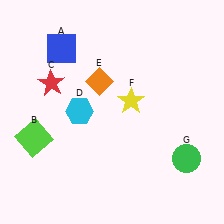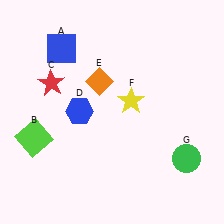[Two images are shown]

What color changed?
The hexagon (D) changed from cyan in Image 1 to blue in Image 2.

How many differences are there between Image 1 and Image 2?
There is 1 difference between the two images.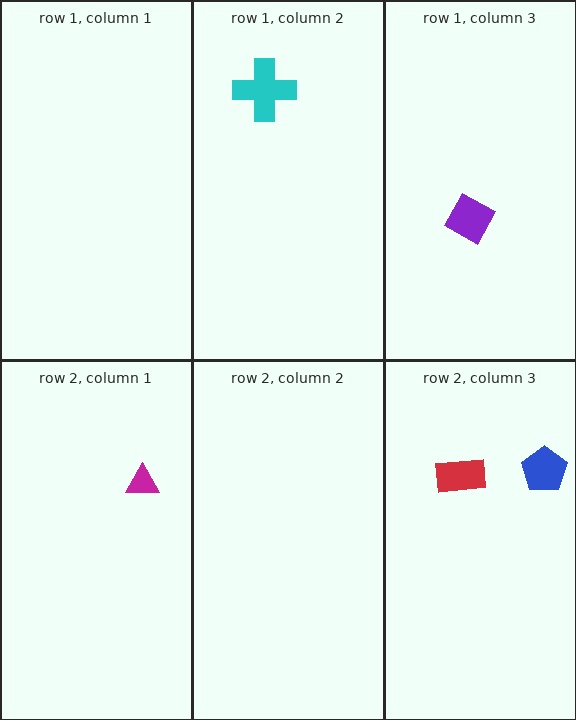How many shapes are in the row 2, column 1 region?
1.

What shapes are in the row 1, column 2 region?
The cyan cross.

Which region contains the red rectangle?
The row 2, column 3 region.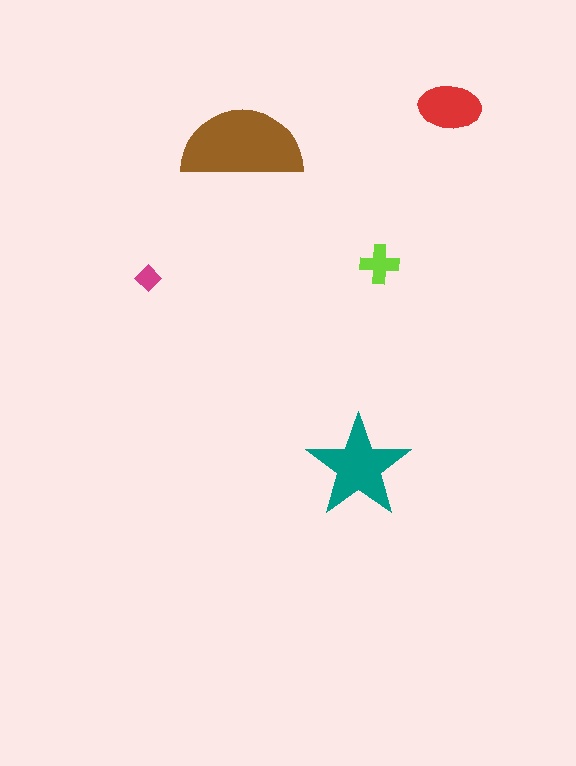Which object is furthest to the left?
The magenta diamond is leftmost.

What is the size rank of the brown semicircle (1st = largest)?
1st.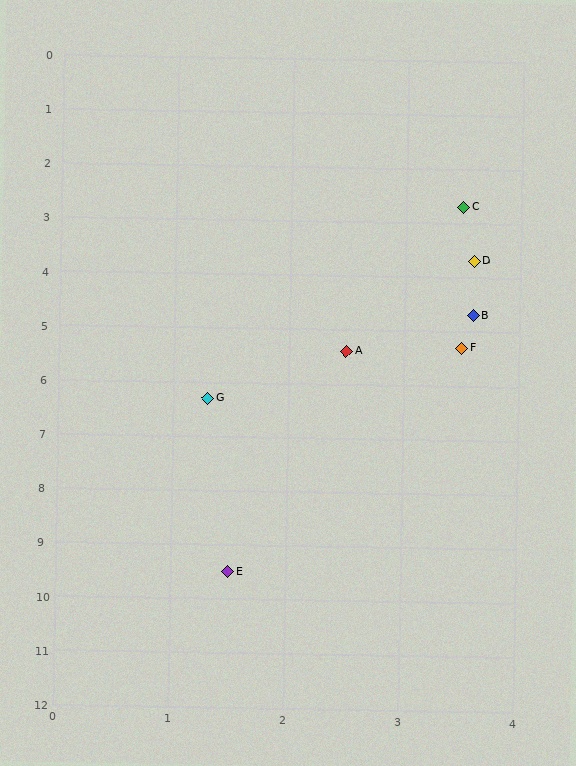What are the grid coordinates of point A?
Point A is at approximately (2.5, 5.4).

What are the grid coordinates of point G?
Point G is at approximately (1.3, 6.3).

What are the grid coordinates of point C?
Point C is at approximately (3.5, 2.7).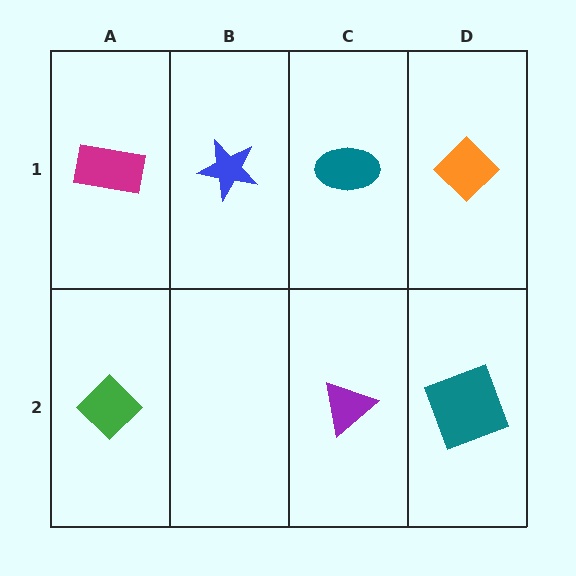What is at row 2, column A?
A green diamond.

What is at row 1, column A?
A magenta rectangle.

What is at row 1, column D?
An orange diamond.